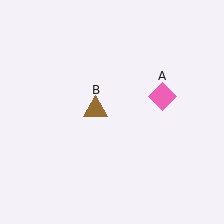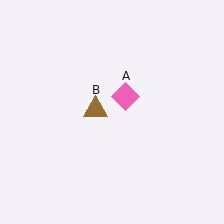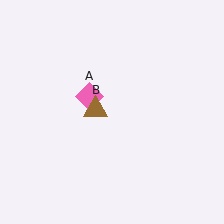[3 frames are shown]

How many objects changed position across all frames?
1 object changed position: pink diamond (object A).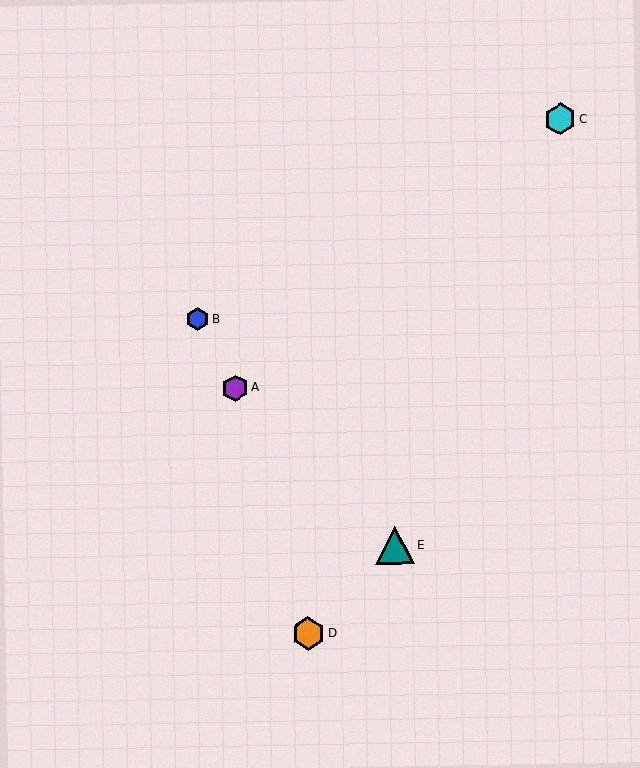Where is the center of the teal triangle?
The center of the teal triangle is at (395, 545).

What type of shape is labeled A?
Shape A is a purple hexagon.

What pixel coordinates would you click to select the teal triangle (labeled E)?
Click at (395, 545) to select the teal triangle E.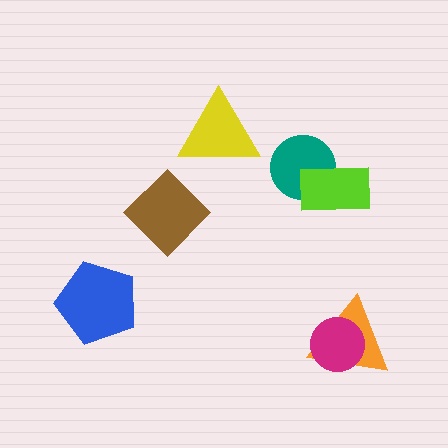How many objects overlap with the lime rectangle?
1 object overlaps with the lime rectangle.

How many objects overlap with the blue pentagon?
0 objects overlap with the blue pentagon.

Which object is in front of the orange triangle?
The magenta circle is in front of the orange triangle.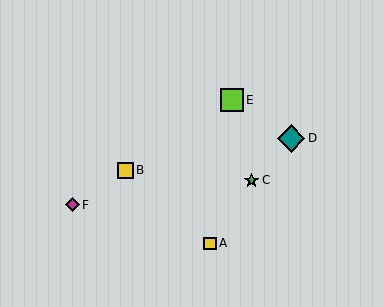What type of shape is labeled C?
Shape C is a green star.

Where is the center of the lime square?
The center of the lime square is at (232, 100).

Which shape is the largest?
The teal diamond (labeled D) is the largest.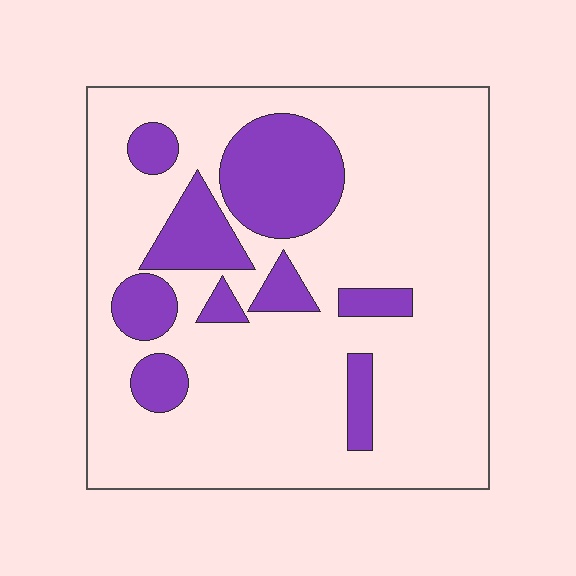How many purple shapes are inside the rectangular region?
9.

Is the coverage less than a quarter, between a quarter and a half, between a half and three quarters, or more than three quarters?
Less than a quarter.